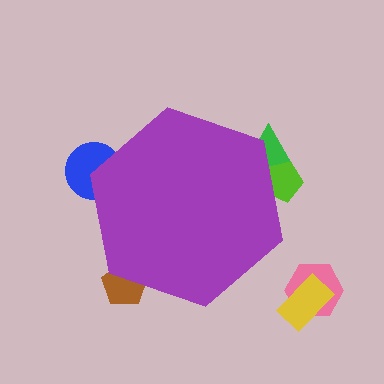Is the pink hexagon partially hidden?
No, the pink hexagon is fully visible.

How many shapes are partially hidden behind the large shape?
4 shapes are partially hidden.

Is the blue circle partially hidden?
Yes, the blue circle is partially hidden behind the purple hexagon.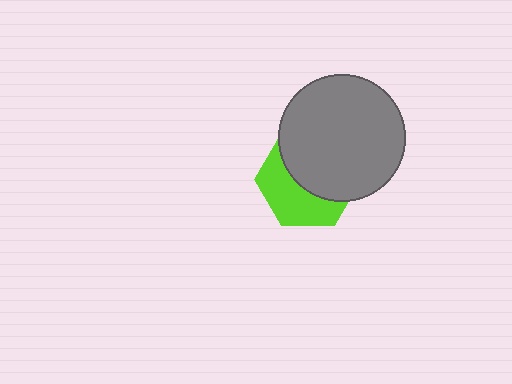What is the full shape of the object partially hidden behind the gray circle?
The partially hidden object is a lime hexagon.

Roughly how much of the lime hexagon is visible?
About half of it is visible (roughly 45%).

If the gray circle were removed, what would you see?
You would see the complete lime hexagon.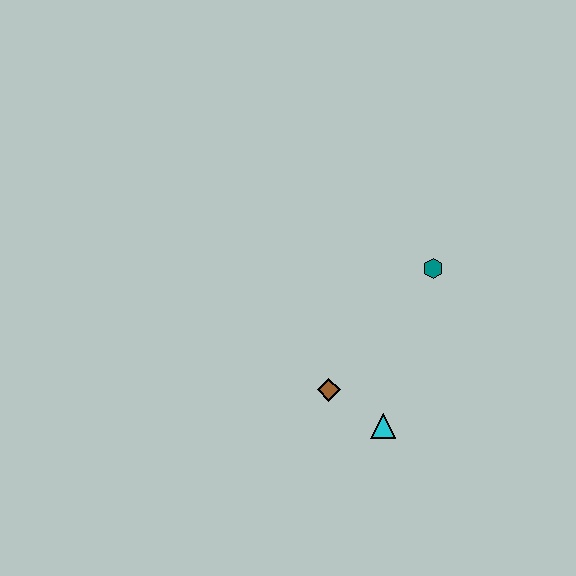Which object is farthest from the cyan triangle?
The teal hexagon is farthest from the cyan triangle.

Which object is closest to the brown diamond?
The cyan triangle is closest to the brown diamond.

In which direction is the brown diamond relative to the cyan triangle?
The brown diamond is to the left of the cyan triangle.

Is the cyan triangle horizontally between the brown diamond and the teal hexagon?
Yes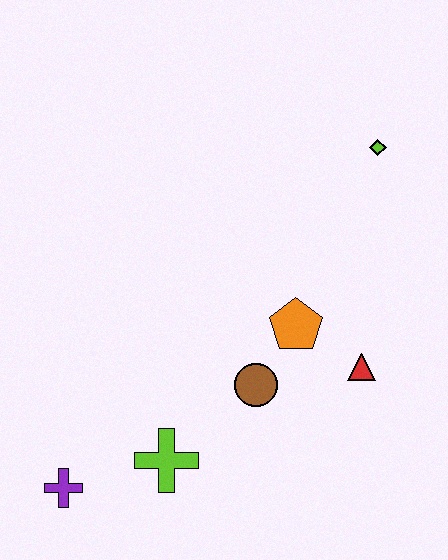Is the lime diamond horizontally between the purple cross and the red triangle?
No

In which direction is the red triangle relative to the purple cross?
The red triangle is to the right of the purple cross.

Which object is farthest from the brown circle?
The lime diamond is farthest from the brown circle.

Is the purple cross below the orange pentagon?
Yes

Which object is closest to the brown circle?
The orange pentagon is closest to the brown circle.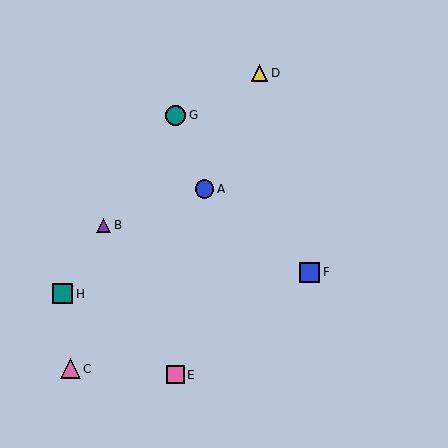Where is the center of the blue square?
The center of the blue square is at (310, 272).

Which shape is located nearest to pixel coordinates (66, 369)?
The pink triangle (labeled C) at (70, 369) is nearest to that location.